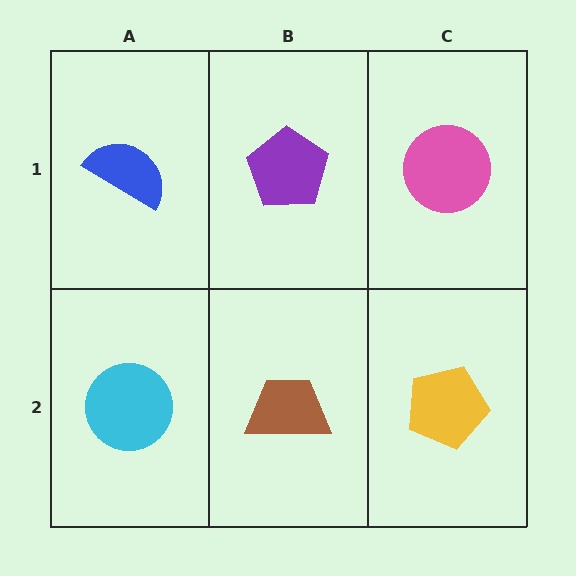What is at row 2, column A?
A cyan circle.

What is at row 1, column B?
A purple pentagon.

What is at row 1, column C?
A pink circle.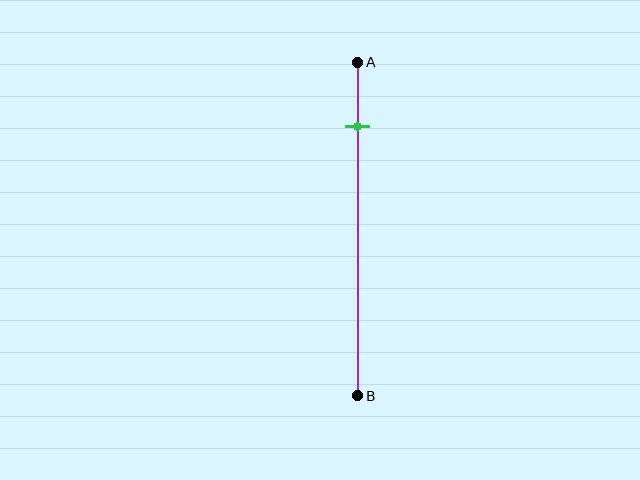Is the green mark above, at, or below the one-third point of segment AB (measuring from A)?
The green mark is above the one-third point of segment AB.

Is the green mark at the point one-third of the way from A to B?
No, the mark is at about 20% from A, not at the 33% one-third point.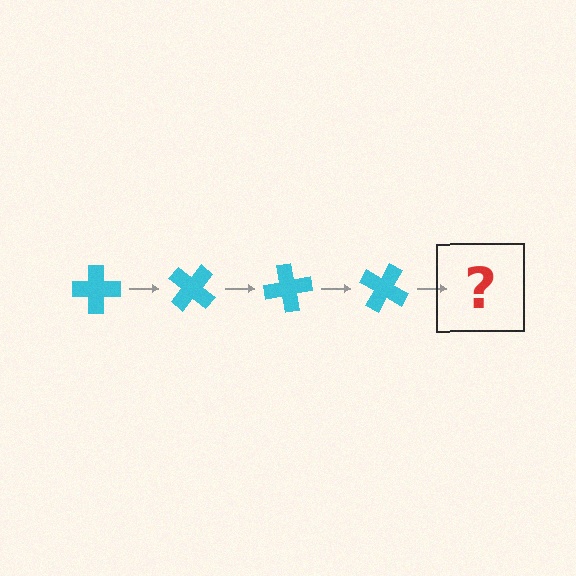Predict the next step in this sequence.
The next step is a cyan cross rotated 160 degrees.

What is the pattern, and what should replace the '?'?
The pattern is that the cross rotates 40 degrees each step. The '?' should be a cyan cross rotated 160 degrees.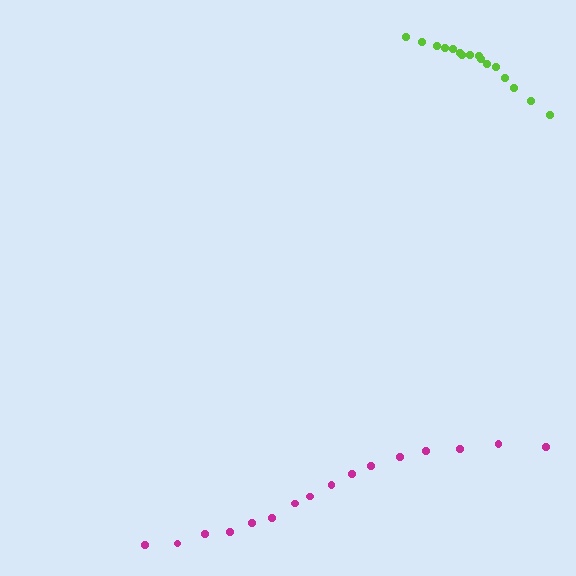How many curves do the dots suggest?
There are 2 distinct paths.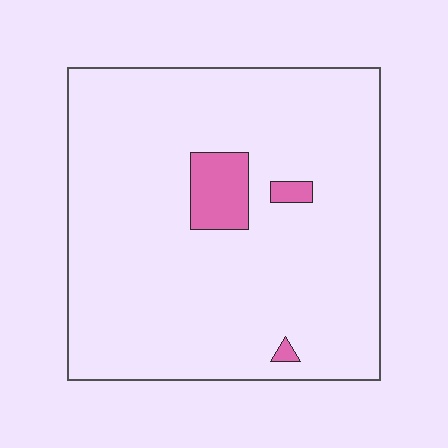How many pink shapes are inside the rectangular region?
3.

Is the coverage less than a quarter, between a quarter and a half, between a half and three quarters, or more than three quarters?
Less than a quarter.